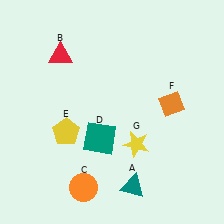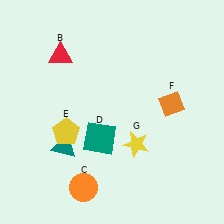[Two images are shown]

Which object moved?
The teal triangle (A) moved left.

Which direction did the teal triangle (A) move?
The teal triangle (A) moved left.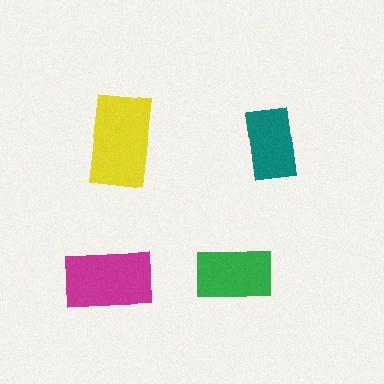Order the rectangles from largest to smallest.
the yellow one, the magenta one, the green one, the teal one.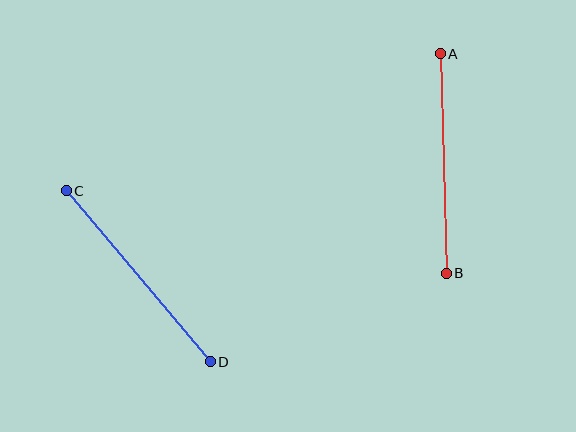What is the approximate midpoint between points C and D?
The midpoint is at approximately (138, 276) pixels.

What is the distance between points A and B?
The distance is approximately 220 pixels.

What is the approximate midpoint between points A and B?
The midpoint is at approximately (443, 164) pixels.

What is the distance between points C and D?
The distance is approximately 223 pixels.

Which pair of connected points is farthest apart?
Points C and D are farthest apart.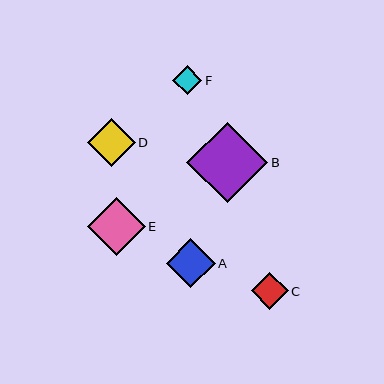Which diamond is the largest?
Diamond B is the largest with a size of approximately 81 pixels.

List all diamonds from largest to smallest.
From largest to smallest: B, E, A, D, C, F.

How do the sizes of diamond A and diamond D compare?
Diamond A and diamond D are approximately the same size.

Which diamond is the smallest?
Diamond F is the smallest with a size of approximately 29 pixels.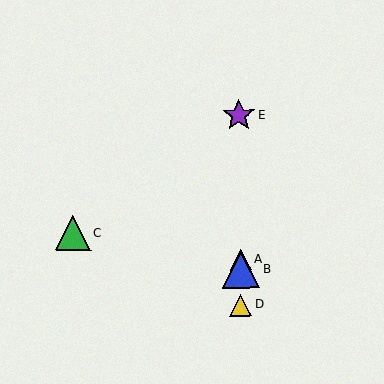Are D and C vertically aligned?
No, D is at x≈241 and C is at x≈73.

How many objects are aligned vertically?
4 objects (A, B, D, E) are aligned vertically.